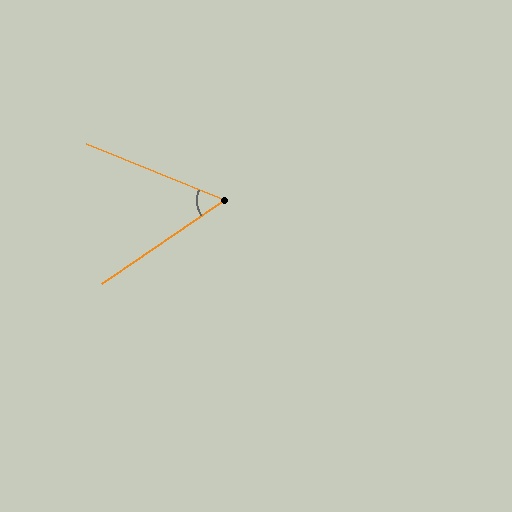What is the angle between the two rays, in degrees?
Approximately 57 degrees.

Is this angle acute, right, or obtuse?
It is acute.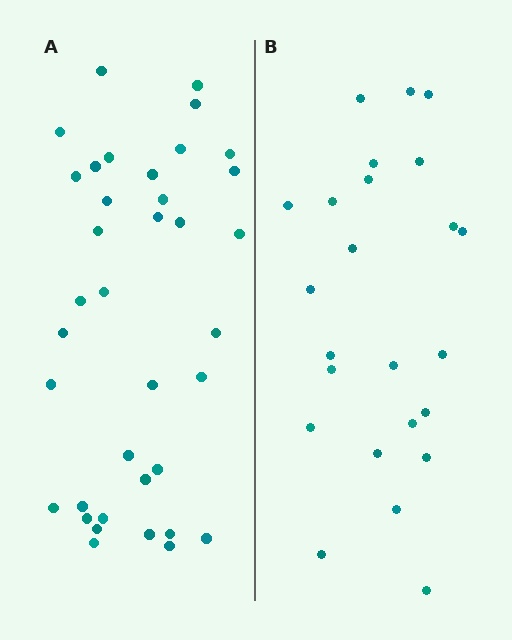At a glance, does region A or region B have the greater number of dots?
Region A (the left region) has more dots.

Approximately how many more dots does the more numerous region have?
Region A has approximately 15 more dots than region B.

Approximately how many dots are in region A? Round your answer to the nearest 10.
About 40 dots. (The exact count is 37, which rounds to 40.)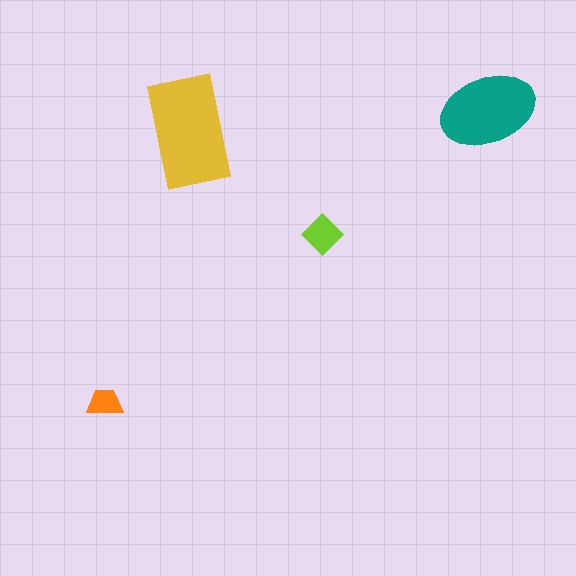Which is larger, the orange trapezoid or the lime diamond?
The lime diamond.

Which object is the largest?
The yellow rectangle.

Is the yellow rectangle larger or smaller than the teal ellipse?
Larger.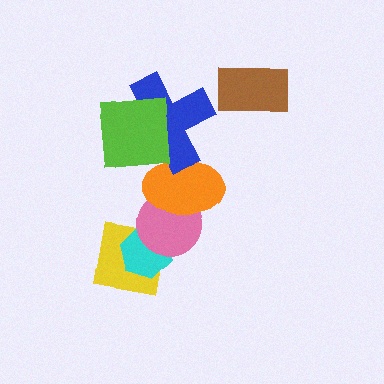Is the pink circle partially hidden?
Yes, it is partially covered by another shape.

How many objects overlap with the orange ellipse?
2 objects overlap with the orange ellipse.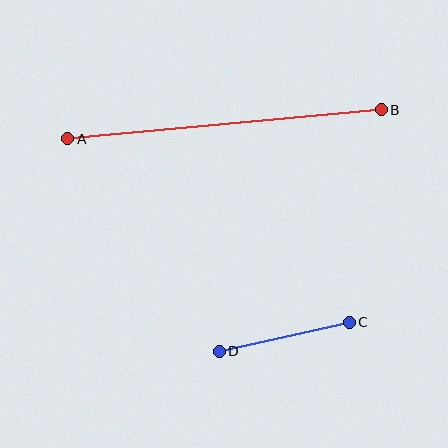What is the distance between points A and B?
The distance is approximately 315 pixels.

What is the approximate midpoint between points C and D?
The midpoint is at approximately (284, 337) pixels.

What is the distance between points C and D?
The distance is approximately 133 pixels.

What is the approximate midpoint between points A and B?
The midpoint is at approximately (225, 124) pixels.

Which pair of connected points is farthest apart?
Points A and B are farthest apart.